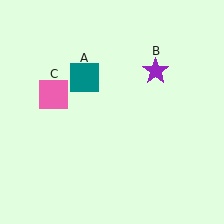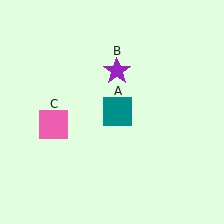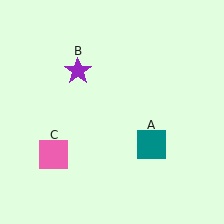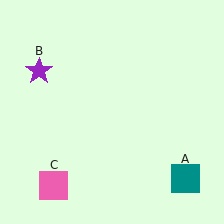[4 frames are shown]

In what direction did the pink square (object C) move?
The pink square (object C) moved down.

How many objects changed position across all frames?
3 objects changed position: teal square (object A), purple star (object B), pink square (object C).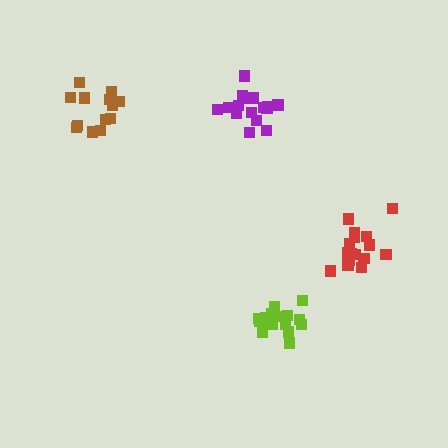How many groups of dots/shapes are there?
There are 4 groups.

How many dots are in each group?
Group 1: 16 dots, Group 2: 17 dots, Group 3: 16 dots, Group 4: 13 dots (62 total).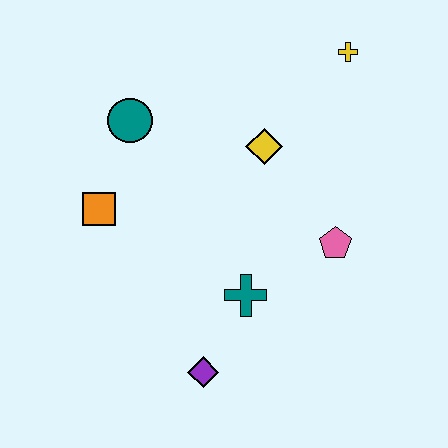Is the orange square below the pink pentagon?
No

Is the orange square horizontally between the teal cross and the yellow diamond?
No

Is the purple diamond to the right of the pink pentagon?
No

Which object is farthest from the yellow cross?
The purple diamond is farthest from the yellow cross.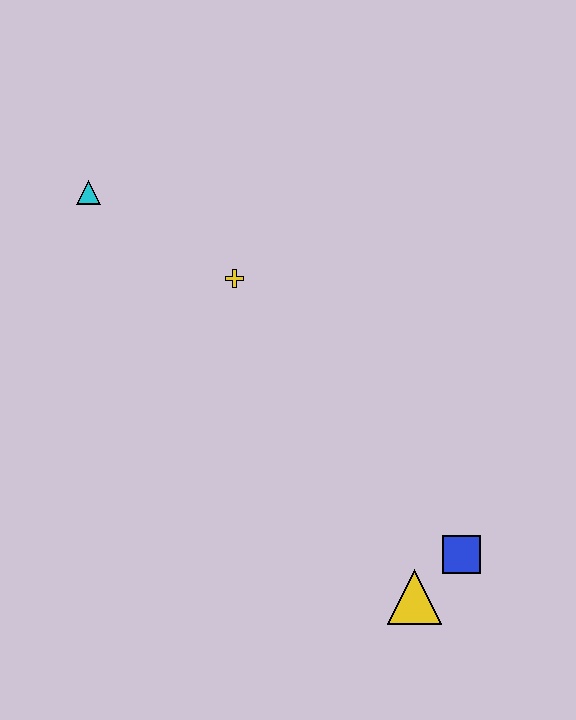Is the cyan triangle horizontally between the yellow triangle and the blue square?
No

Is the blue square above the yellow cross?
No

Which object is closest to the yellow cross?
The cyan triangle is closest to the yellow cross.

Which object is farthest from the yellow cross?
The yellow triangle is farthest from the yellow cross.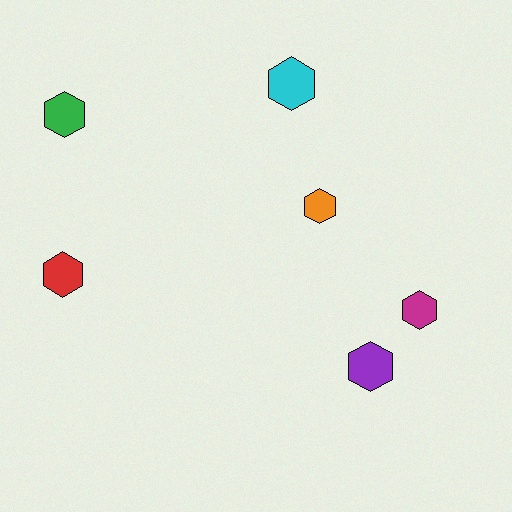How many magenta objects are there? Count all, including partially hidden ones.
There is 1 magenta object.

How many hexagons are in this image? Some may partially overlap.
There are 6 hexagons.